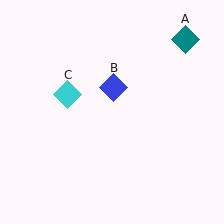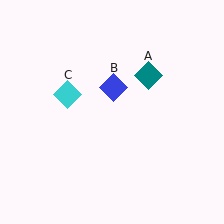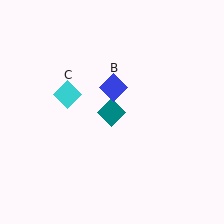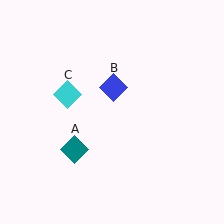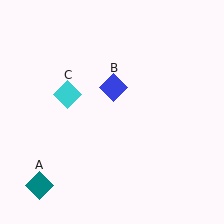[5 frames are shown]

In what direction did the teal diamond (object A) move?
The teal diamond (object A) moved down and to the left.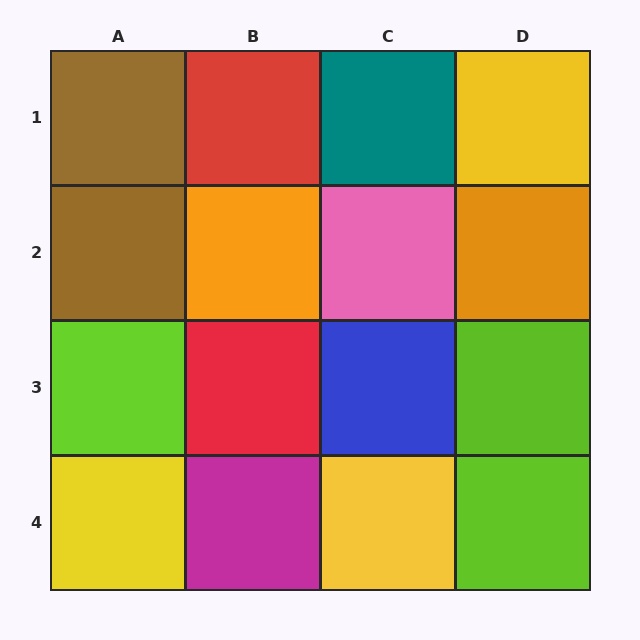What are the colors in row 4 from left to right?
Yellow, magenta, yellow, lime.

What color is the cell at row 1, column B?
Red.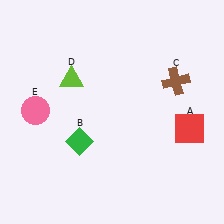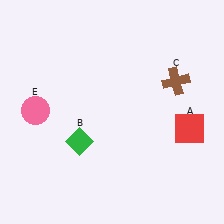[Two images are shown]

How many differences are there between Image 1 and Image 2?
There is 1 difference between the two images.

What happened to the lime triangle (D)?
The lime triangle (D) was removed in Image 2. It was in the top-left area of Image 1.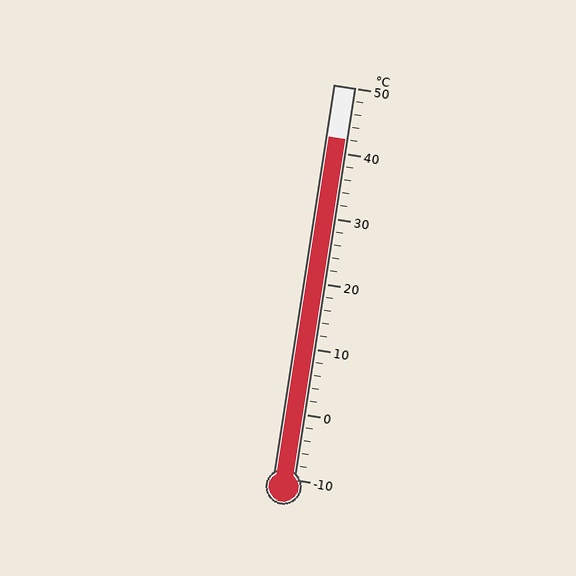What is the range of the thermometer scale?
The thermometer scale ranges from -10°C to 50°C.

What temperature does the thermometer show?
The thermometer shows approximately 42°C.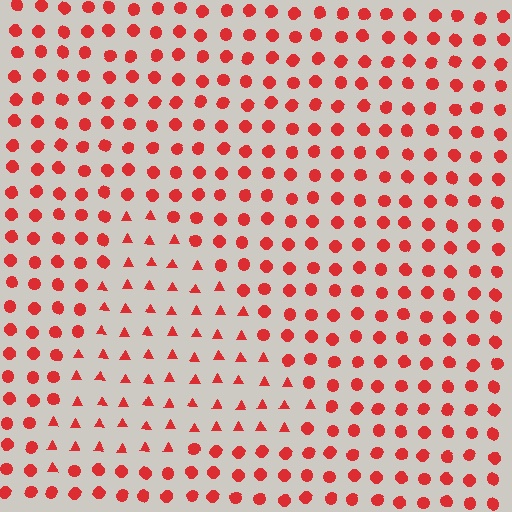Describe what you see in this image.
The image is filled with small red elements arranged in a uniform grid. A triangle-shaped region contains triangles, while the surrounding area contains circles. The boundary is defined purely by the change in element shape.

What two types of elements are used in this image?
The image uses triangles inside the triangle region and circles outside it.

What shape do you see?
I see a triangle.